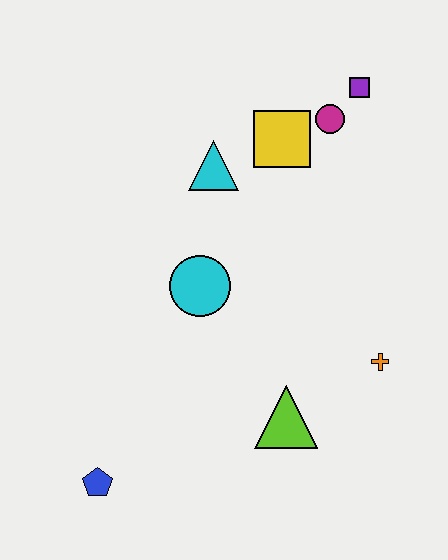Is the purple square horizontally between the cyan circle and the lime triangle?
No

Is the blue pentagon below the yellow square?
Yes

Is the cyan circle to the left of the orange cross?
Yes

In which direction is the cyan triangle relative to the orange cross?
The cyan triangle is above the orange cross.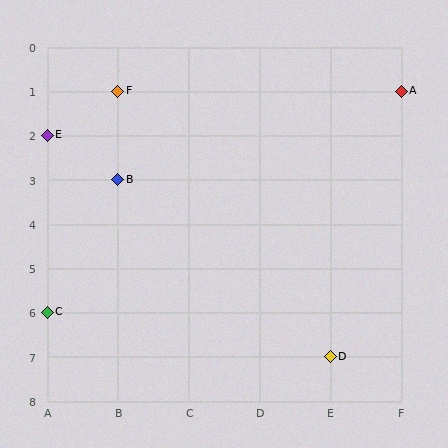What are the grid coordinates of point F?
Point F is at grid coordinates (B, 1).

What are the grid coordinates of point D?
Point D is at grid coordinates (E, 7).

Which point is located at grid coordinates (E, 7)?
Point D is at (E, 7).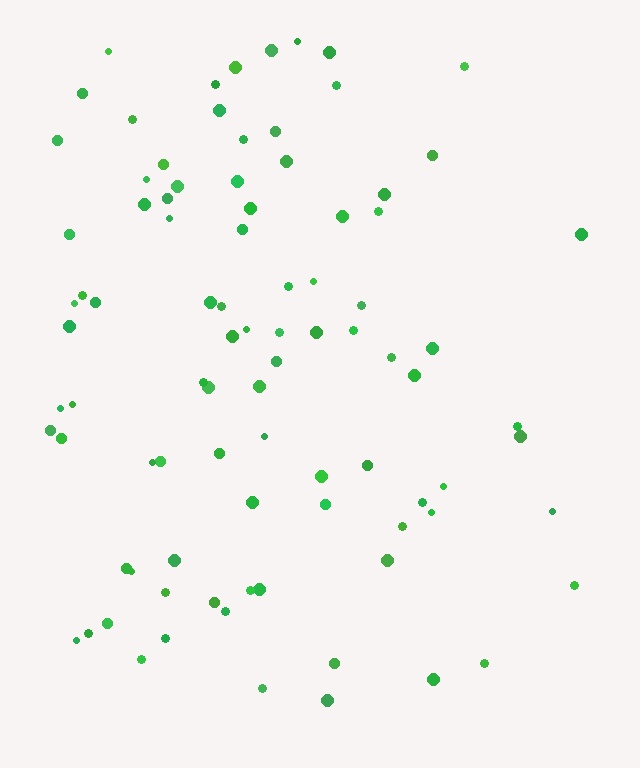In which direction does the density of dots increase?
From right to left, with the left side densest.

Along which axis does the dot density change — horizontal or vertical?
Horizontal.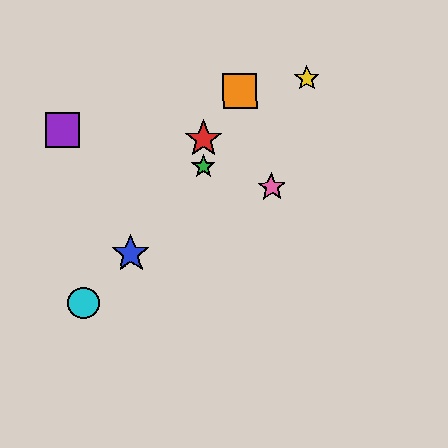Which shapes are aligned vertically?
The red star, the green star are aligned vertically.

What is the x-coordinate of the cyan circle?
The cyan circle is at x≈84.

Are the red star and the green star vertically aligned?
Yes, both are at x≈203.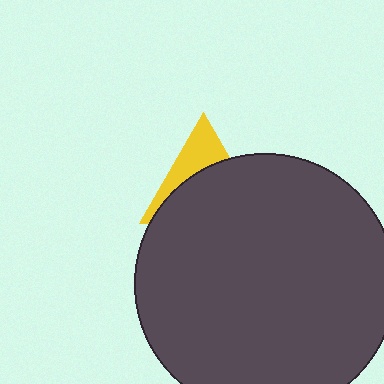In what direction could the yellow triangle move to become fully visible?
The yellow triangle could move up. That would shift it out from behind the dark gray circle entirely.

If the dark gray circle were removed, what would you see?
You would see the complete yellow triangle.